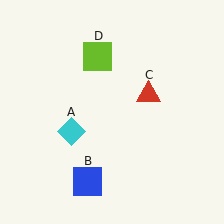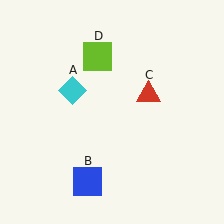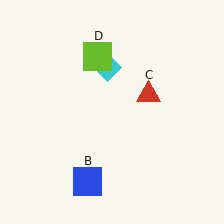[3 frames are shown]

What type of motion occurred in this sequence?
The cyan diamond (object A) rotated clockwise around the center of the scene.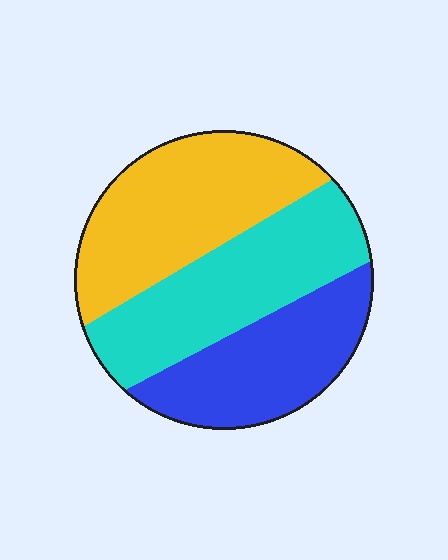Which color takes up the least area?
Blue, at roughly 30%.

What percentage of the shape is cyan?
Cyan takes up between a third and a half of the shape.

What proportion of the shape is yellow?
Yellow takes up about three eighths (3/8) of the shape.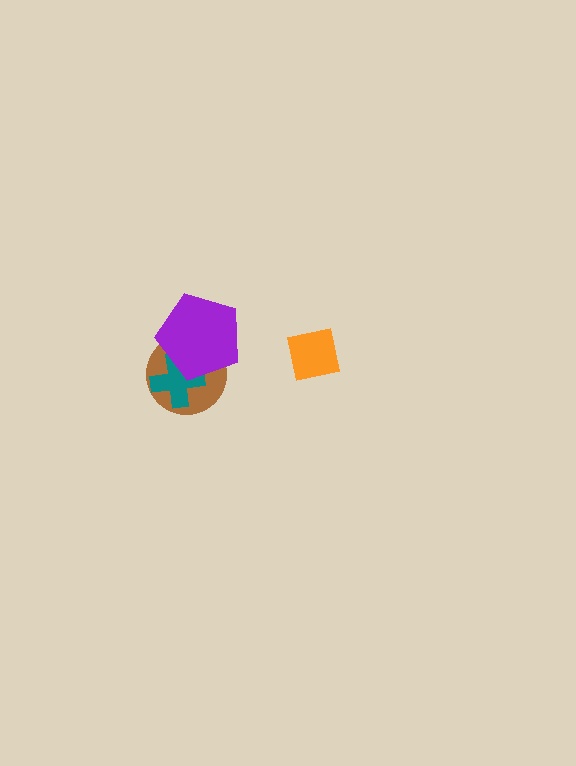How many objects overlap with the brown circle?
2 objects overlap with the brown circle.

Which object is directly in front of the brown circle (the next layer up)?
The teal cross is directly in front of the brown circle.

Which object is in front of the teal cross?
The purple pentagon is in front of the teal cross.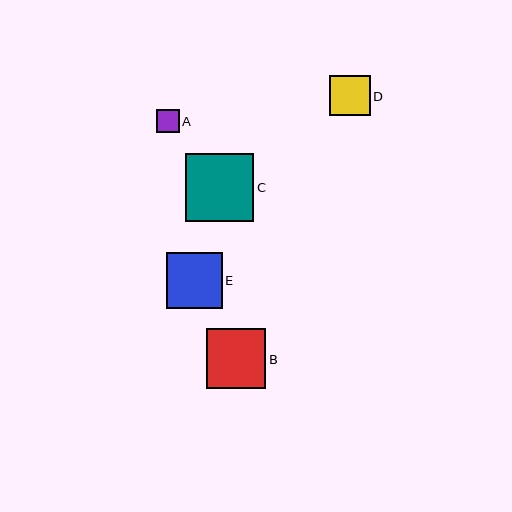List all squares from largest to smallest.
From largest to smallest: C, B, E, D, A.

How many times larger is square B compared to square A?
Square B is approximately 2.6 times the size of square A.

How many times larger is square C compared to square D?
Square C is approximately 1.7 times the size of square D.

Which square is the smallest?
Square A is the smallest with a size of approximately 23 pixels.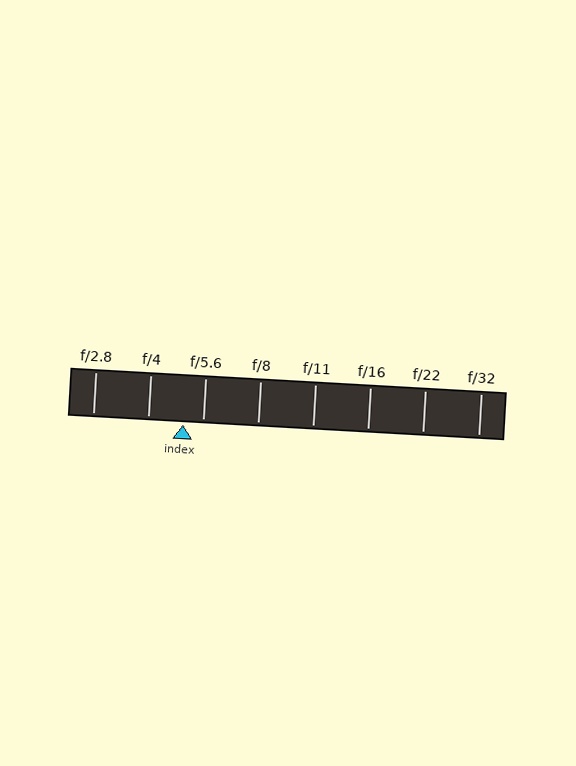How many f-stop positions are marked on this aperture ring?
There are 8 f-stop positions marked.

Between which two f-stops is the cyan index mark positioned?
The index mark is between f/4 and f/5.6.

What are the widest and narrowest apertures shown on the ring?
The widest aperture shown is f/2.8 and the narrowest is f/32.